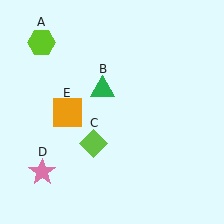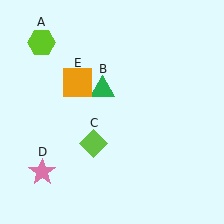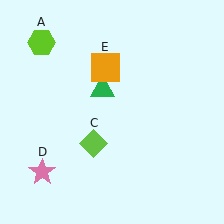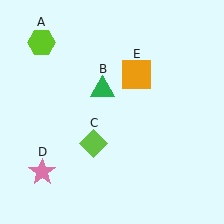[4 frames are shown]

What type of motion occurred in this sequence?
The orange square (object E) rotated clockwise around the center of the scene.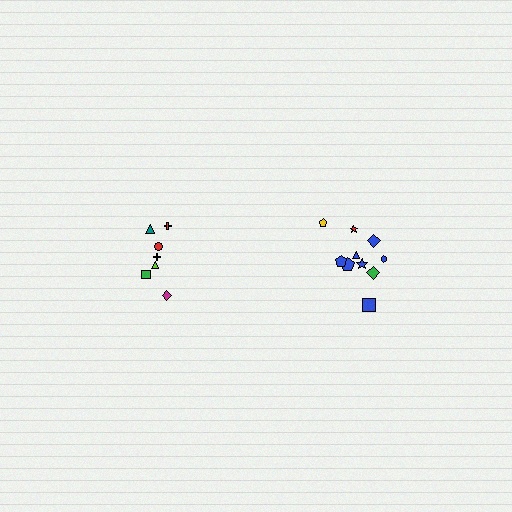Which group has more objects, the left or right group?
The right group.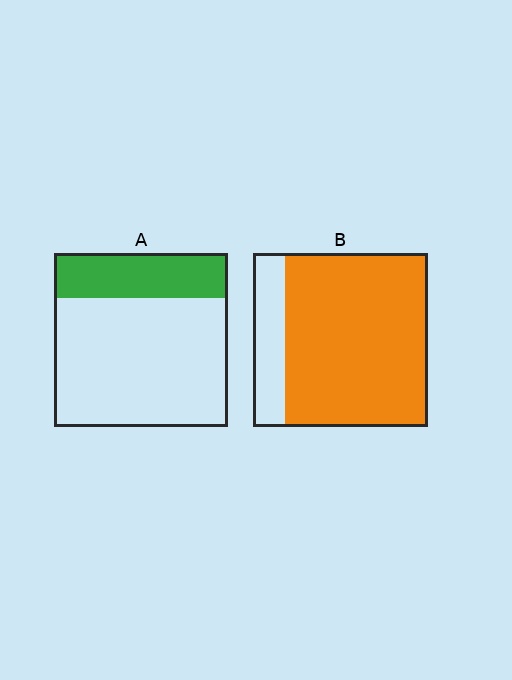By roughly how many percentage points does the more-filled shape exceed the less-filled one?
By roughly 55 percentage points (B over A).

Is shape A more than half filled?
No.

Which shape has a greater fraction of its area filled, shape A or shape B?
Shape B.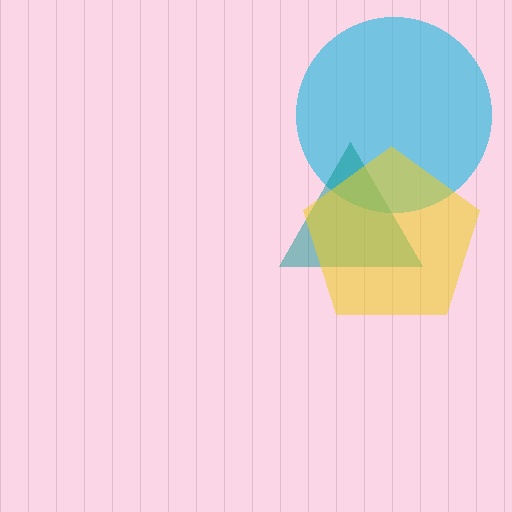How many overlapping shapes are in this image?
There are 3 overlapping shapes in the image.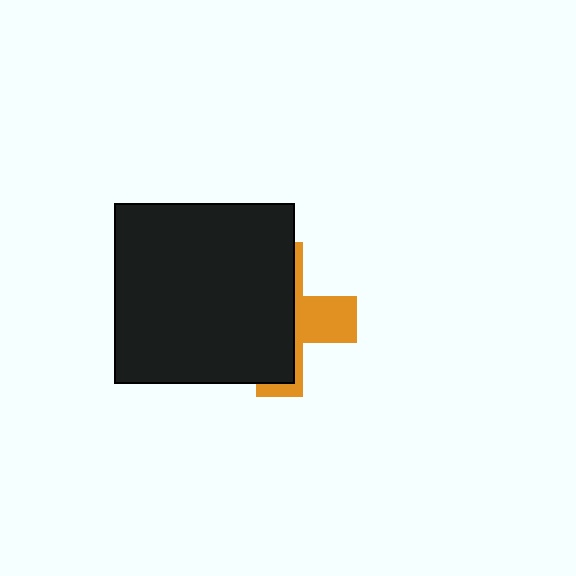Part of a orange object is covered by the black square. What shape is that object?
It is a cross.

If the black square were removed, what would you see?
You would see the complete orange cross.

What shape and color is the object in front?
The object in front is a black square.